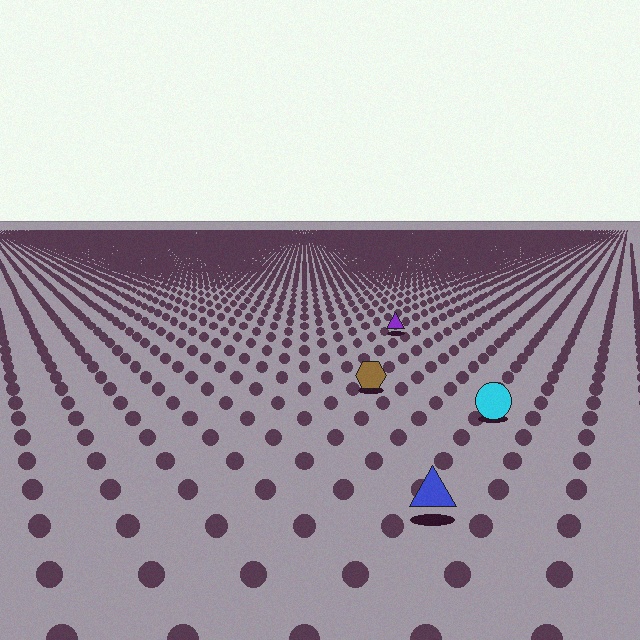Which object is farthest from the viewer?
The purple triangle is farthest from the viewer. It appears smaller and the ground texture around it is denser.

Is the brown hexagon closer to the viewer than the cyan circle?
No. The cyan circle is closer — you can tell from the texture gradient: the ground texture is coarser near it.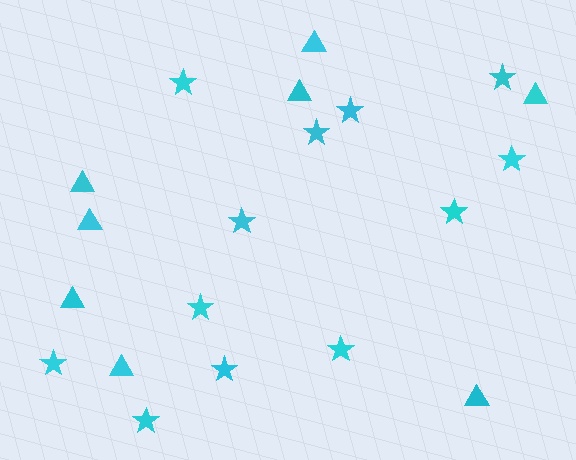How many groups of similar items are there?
There are 2 groups: one group of stars (12) and one group of triangles (8).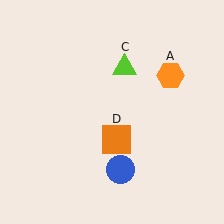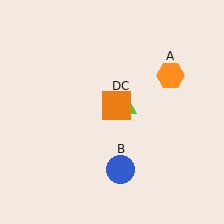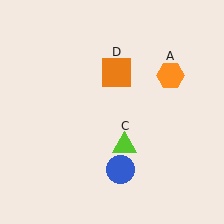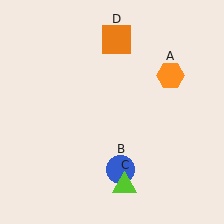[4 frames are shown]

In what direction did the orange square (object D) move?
The orange square (object D) moved up.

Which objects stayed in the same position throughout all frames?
Orange hexagon (object A) and blue circle (object B) remained stationary.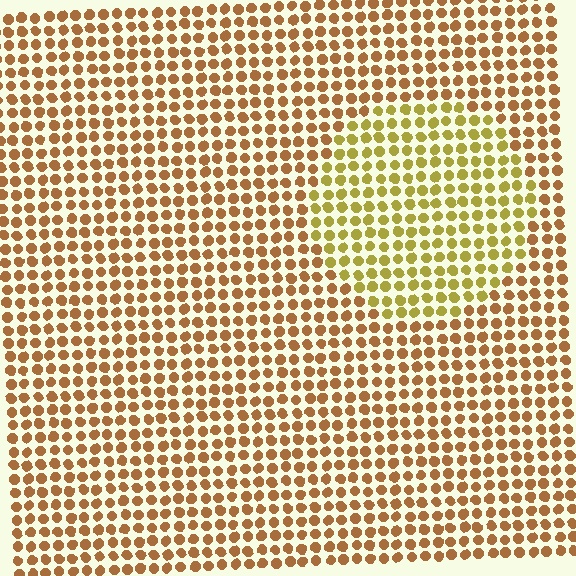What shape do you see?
I see a circle.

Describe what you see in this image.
The image is filled with small brown elements in a uniform arrangement. A circle-shaped region is visible where the elements are tinted to a slightly different hue, forming a subtle color boundary.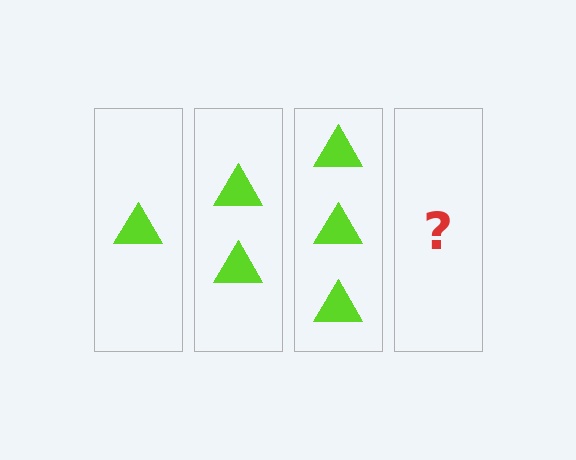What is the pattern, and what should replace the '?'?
The pattern is that each step adds one more triangle. The '?' should be 4 triangles.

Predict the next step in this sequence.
The next step is 4 triangles.